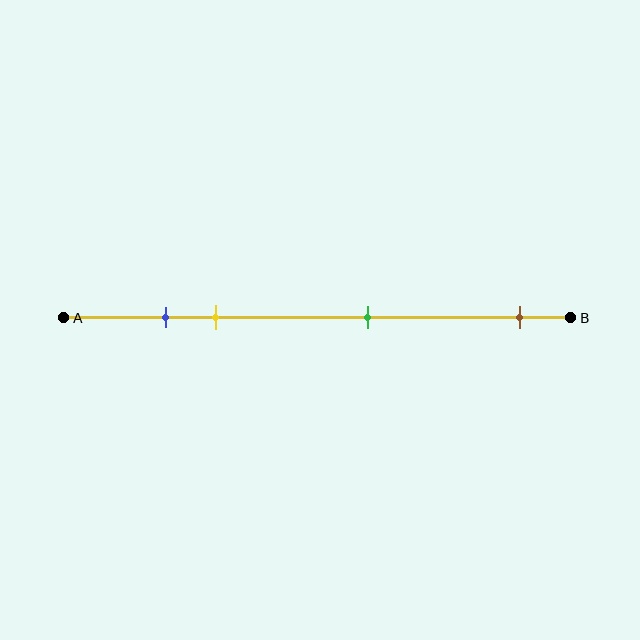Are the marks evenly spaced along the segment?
No, the marks are not evenly spaced.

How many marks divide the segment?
There are 4 marks dividing the segment.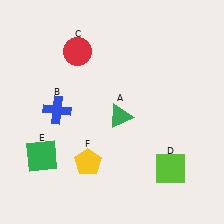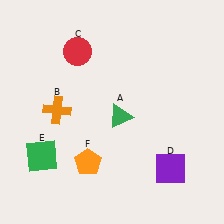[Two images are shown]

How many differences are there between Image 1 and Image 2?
There are 3 differences between the two images.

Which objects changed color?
B changed from blue to orange. D changed from lime to purple. F changed from yellow to orange.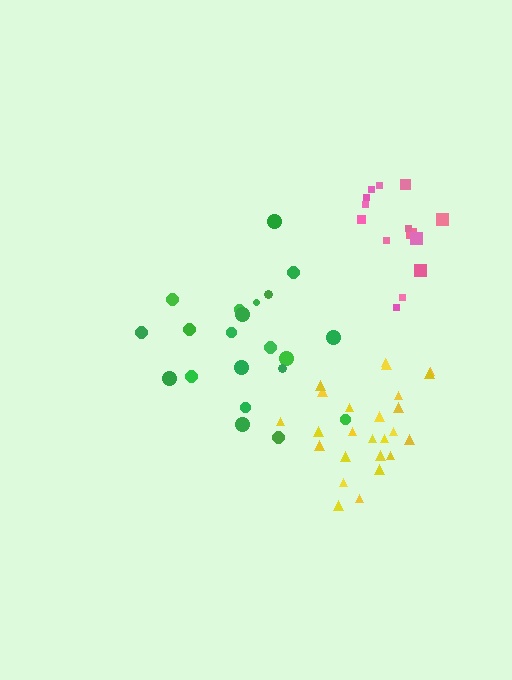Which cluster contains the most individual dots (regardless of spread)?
Yellow (25).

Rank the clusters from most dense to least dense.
pink, yellow, green.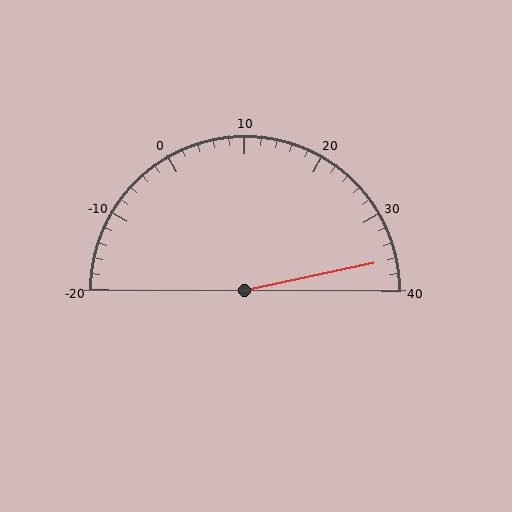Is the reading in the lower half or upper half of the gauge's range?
The reading is in the upper half of the range (-20 to 40).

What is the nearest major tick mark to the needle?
The nearest major tick mark is 40.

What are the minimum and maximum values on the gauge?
The gauge ranges from -20 to 40.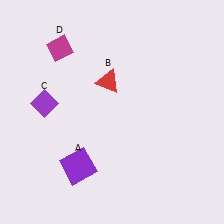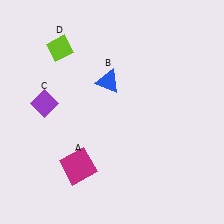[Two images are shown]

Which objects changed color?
A changed from purple to magenta. B changed from red to blue. D changed from magenta to lime.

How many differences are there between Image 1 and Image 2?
There are 3 differences between the two images.